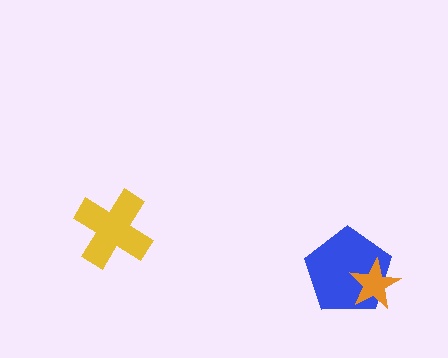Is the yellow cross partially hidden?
No, no other shape covers it.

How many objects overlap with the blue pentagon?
1 object overlaps with the blue pentagon.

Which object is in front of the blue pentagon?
The orange star is in front of the blue pentagon.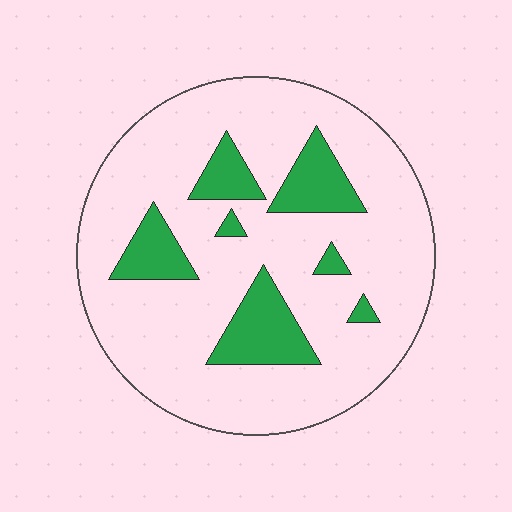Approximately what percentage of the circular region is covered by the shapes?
Approximately 20%.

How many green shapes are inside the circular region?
7.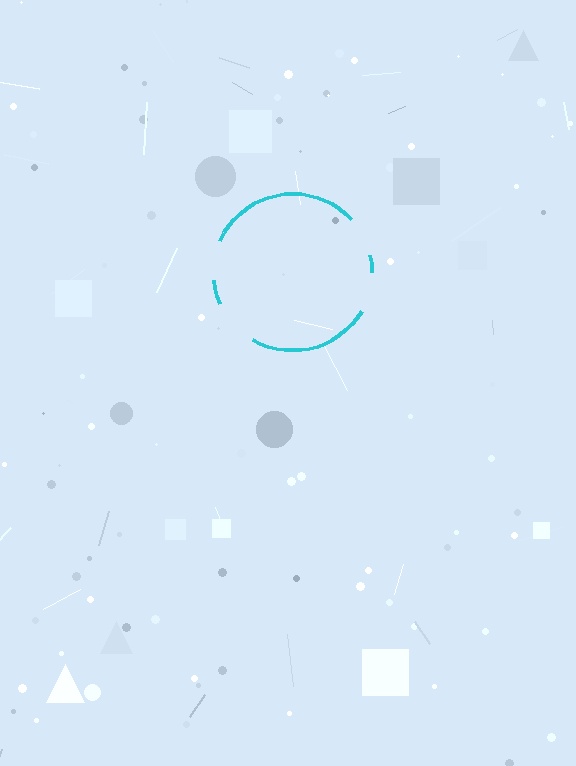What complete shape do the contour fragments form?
The contour fragments form a circle.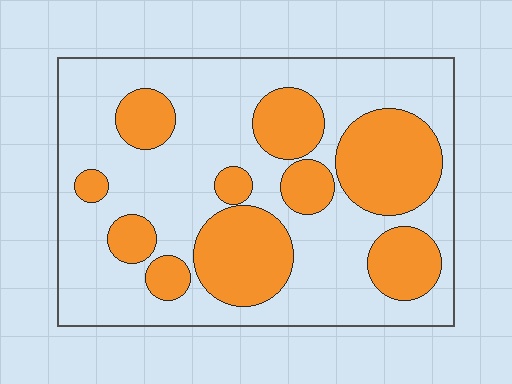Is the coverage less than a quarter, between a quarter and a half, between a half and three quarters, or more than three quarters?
Between a quarter and a half.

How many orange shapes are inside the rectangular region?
10.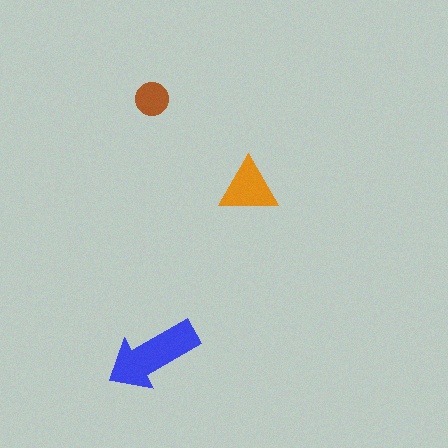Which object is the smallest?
The brown circle.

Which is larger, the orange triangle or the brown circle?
The orange triangle.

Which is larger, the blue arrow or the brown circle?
The blue arrow.